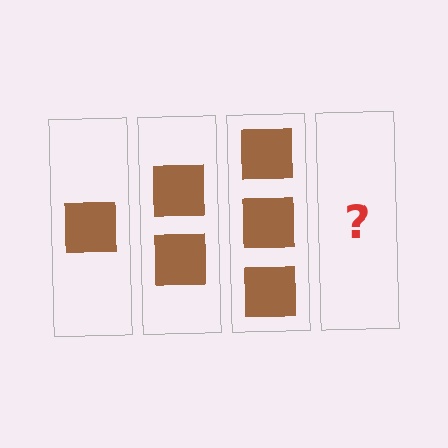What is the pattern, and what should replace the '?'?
The pattern is that each step adds one more square. The '?' should be 4 squares.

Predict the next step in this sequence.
The next step is 4 squares.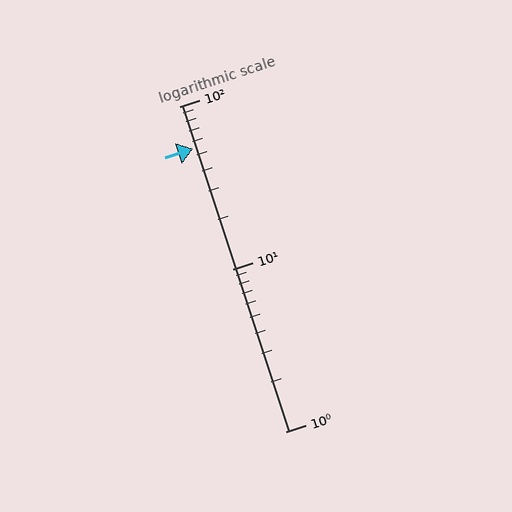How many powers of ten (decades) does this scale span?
The scale spans 2 decades, from 1 to 100.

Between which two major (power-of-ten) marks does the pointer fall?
The pointer is between 10 and 100.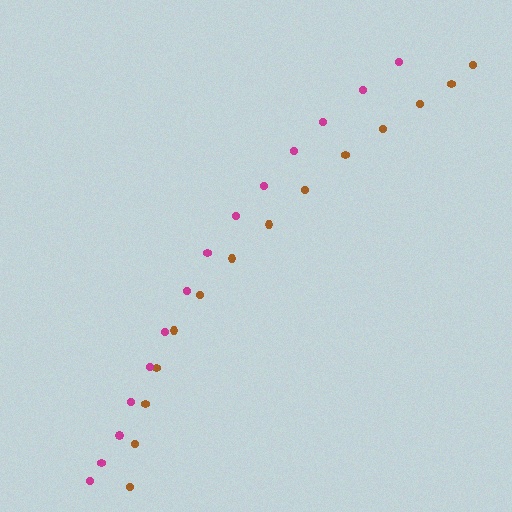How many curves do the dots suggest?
There are 2 distinct paths.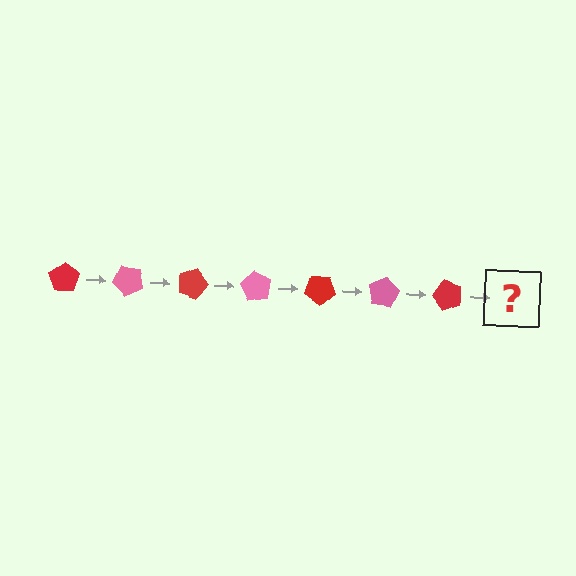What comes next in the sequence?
The next element should be a pink pentagon, rotated 315 degrees from the start.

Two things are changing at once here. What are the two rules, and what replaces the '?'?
The two rules are that it rotates 45 degrees each step and the color cycles through red and pink. The '?' should be a pink pentagon, rotated 315 degrees from the start.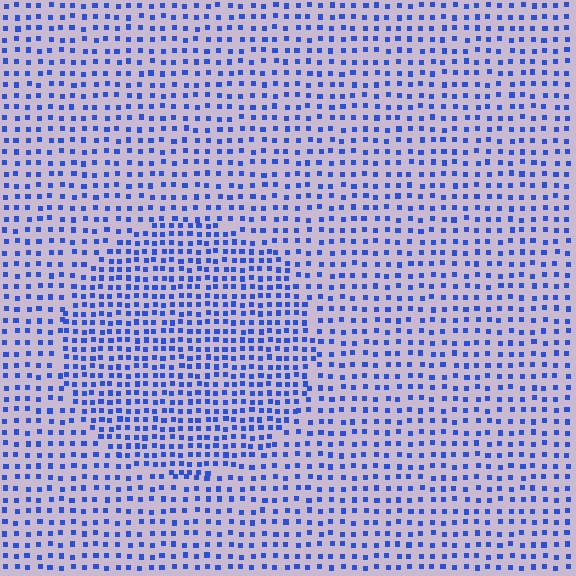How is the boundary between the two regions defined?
The boundary is defined by a change in element density (approximately 1.6x ratio). All elements are the same color, size, and shape.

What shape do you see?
I see a circle.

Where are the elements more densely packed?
The elements are more densely packed inside the circle boundary.